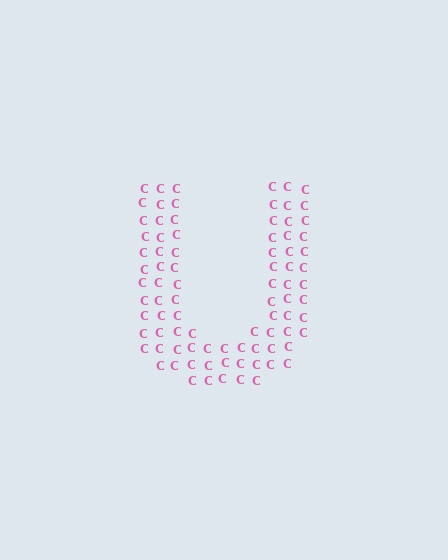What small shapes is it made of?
It is made of small letter C's.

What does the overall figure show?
The overall figure shows the letter U.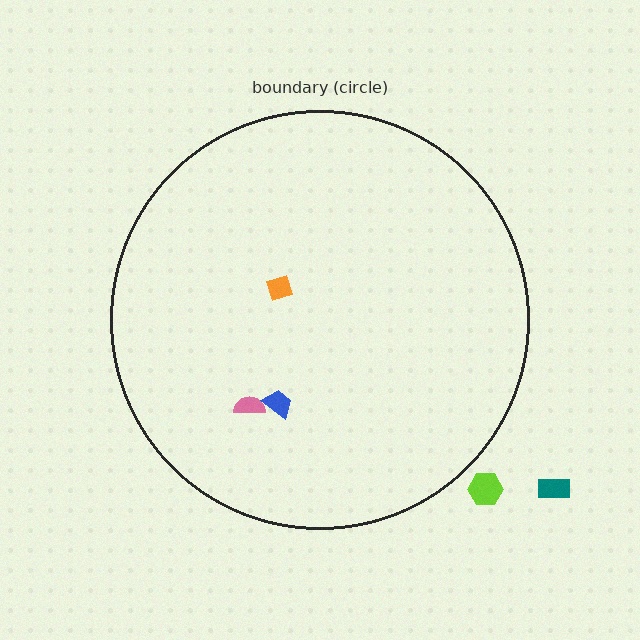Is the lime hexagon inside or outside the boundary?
Outside.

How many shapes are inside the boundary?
3 inside, 2 outside.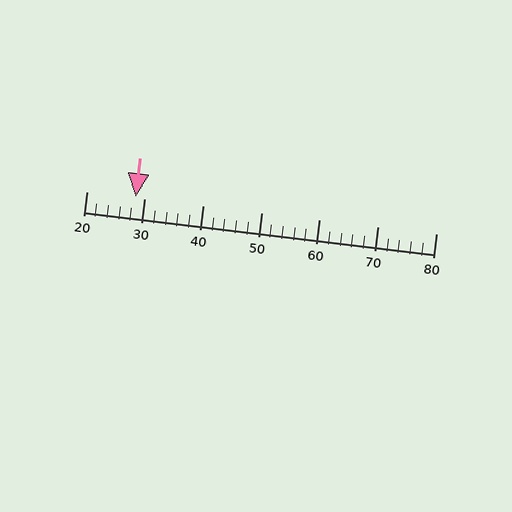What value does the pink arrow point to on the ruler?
The pink arrow points to approximately 28.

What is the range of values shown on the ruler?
The ruler shows values from 20 to 80.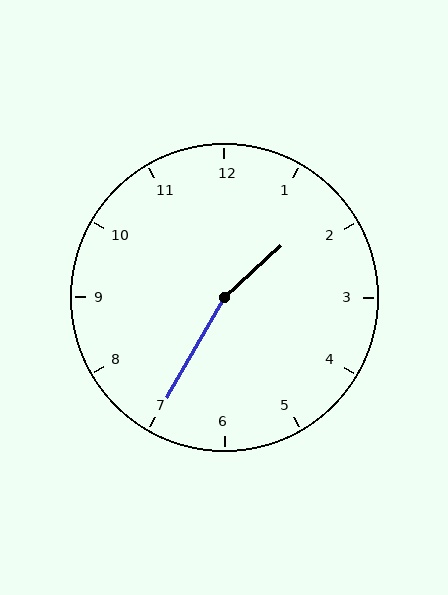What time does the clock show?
1:35.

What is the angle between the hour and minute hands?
Approximately 162 degrees.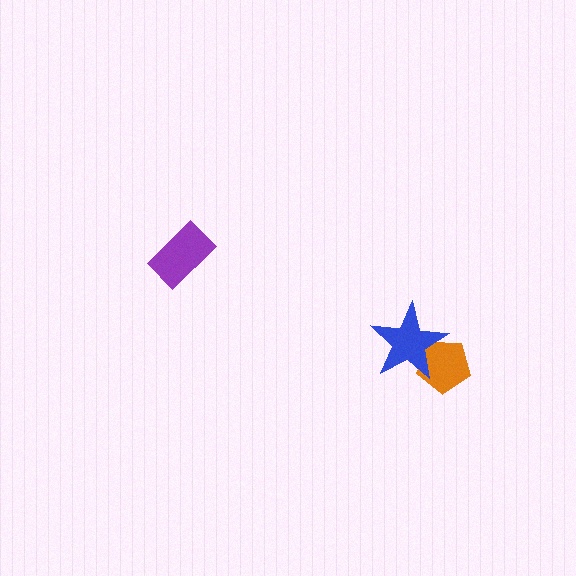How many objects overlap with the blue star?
1 object overlaps with the blue star.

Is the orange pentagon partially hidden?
Yes, it is partially covered by another shape.